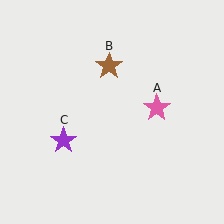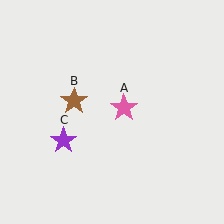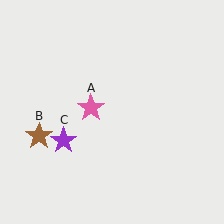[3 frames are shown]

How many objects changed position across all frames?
2 objects changed position: pink star (object A), brown star (object B).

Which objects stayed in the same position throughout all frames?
Purple star (object C) remained stationary.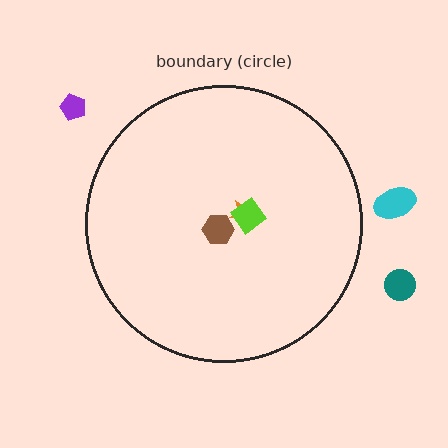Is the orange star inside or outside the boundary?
Inside.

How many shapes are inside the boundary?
3 inside, 3 outside.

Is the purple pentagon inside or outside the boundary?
Outside.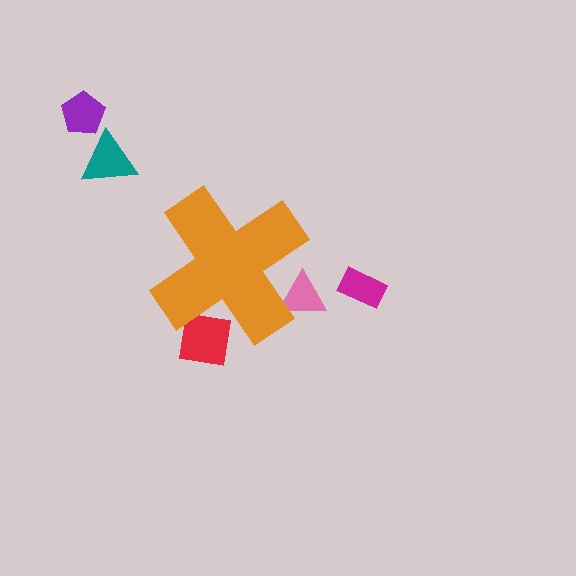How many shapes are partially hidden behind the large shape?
2 shapes are partially hidden.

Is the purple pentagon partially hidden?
No, the purple pentagon is fully visible.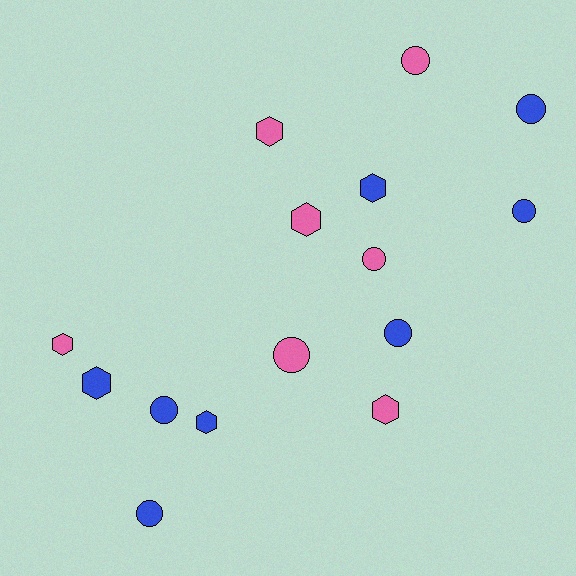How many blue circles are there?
There are 5 blue circles.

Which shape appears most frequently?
Circle, with 8 objects.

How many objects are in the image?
There are 15 objects.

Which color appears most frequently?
Blue, with 8 objects.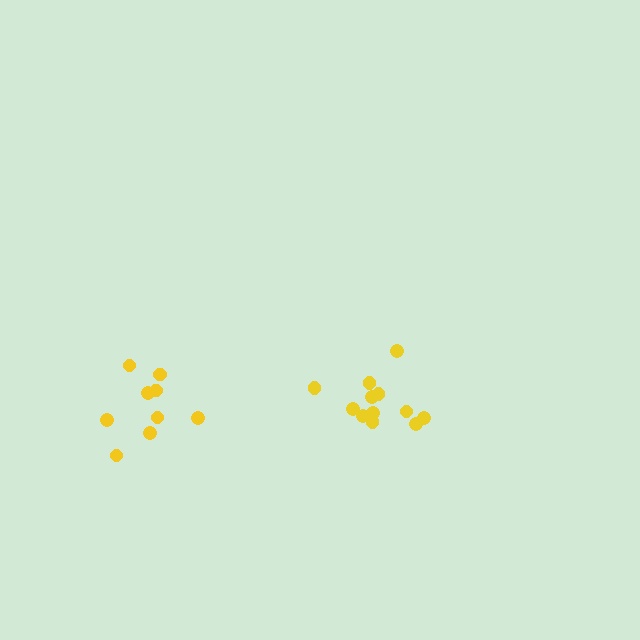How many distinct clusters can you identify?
There are 2 distinct clusters.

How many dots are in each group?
Group 1: 12 dots, Group 2: 9 dots (21 total).